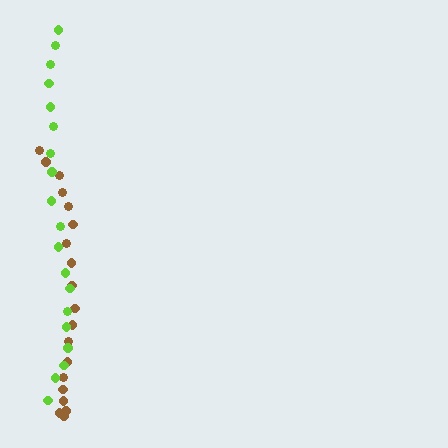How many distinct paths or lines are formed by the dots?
There are 2 distinct paths.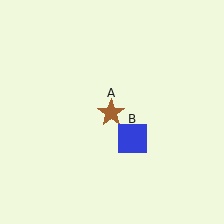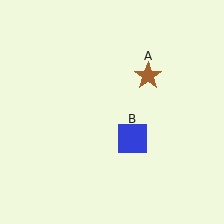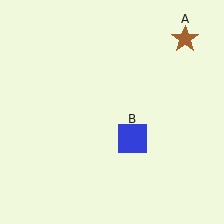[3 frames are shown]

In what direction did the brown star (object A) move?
The brown star (object A) moved up and to the right.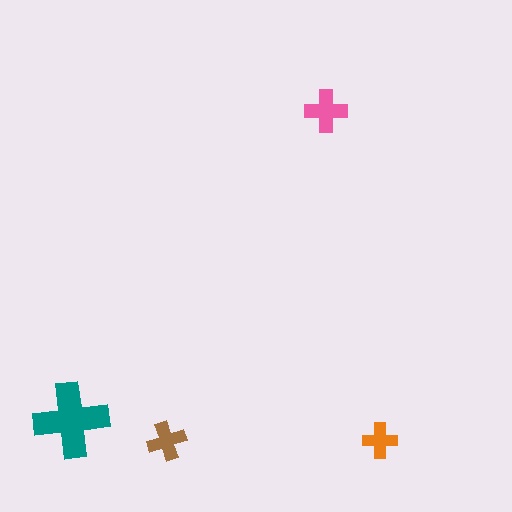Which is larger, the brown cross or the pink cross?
The pink one.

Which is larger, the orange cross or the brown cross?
The brown one.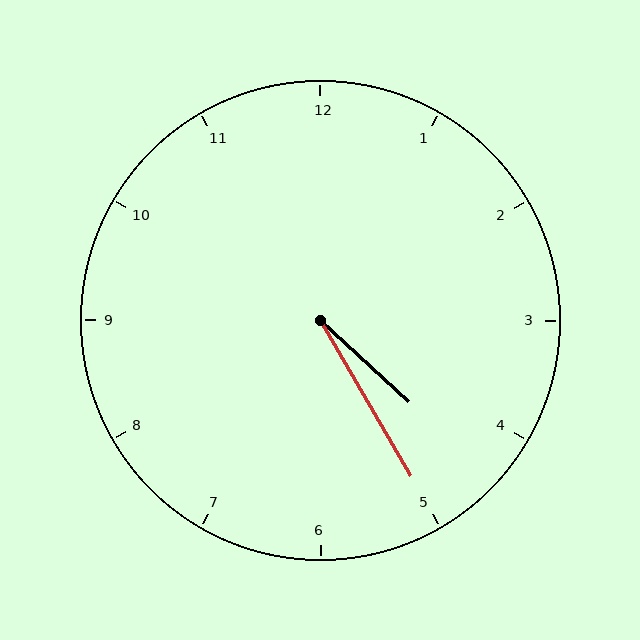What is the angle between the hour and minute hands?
Approximately 18 degrees.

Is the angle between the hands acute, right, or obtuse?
It is acute.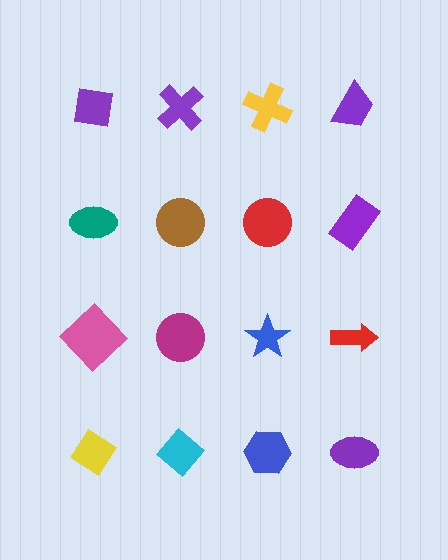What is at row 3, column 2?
A magenta circle.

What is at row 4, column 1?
A yellow diamond.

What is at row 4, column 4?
A purple ellipse.